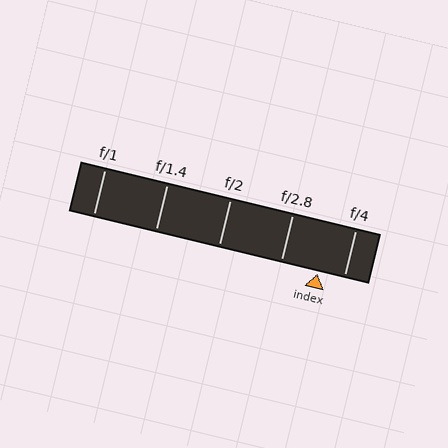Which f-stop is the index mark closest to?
The index mark is closest to f/4.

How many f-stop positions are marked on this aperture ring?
There are 5 f-stop positions marked.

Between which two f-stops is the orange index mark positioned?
The index mark is between f/2.8 and f/4.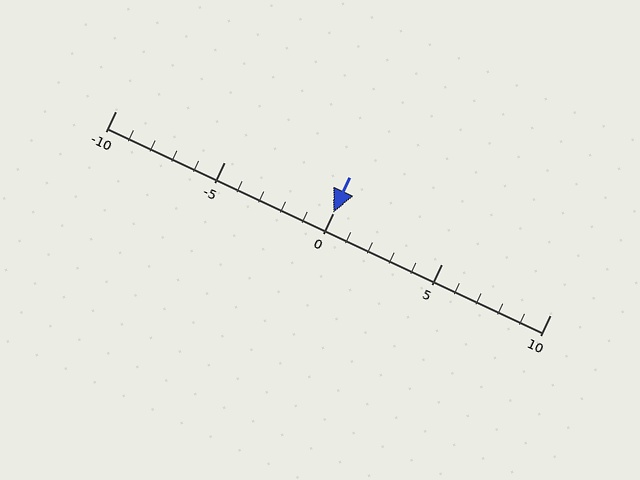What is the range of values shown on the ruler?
The ruler shows values from -10 to 10.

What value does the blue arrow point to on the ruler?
The blue arrow points to approximately 0.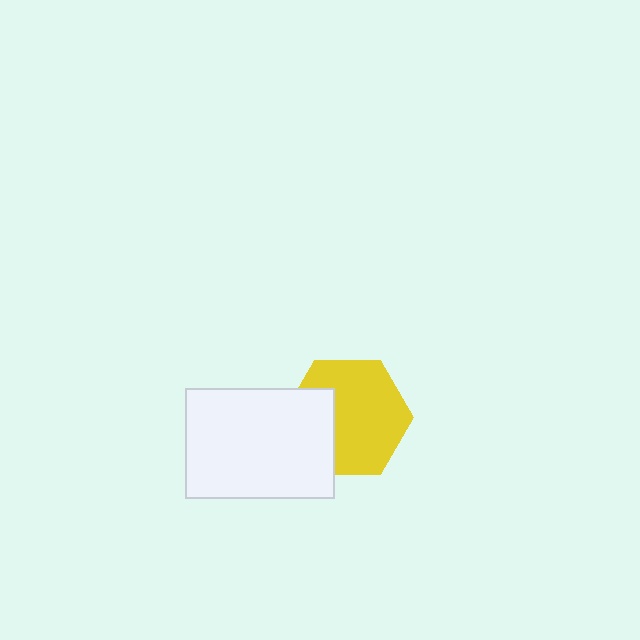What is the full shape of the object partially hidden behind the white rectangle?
The partially hidden object is a yellow hexagon.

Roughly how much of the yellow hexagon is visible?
Most of it is visible (roughly 69%).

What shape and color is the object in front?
The object in front is a white rectangle.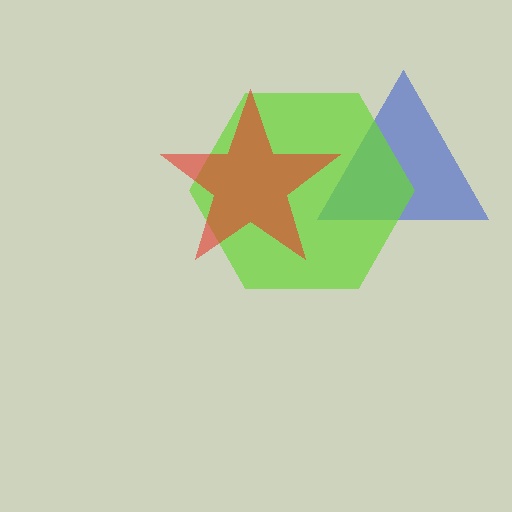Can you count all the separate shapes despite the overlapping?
Yes, there are 3 separate shapes.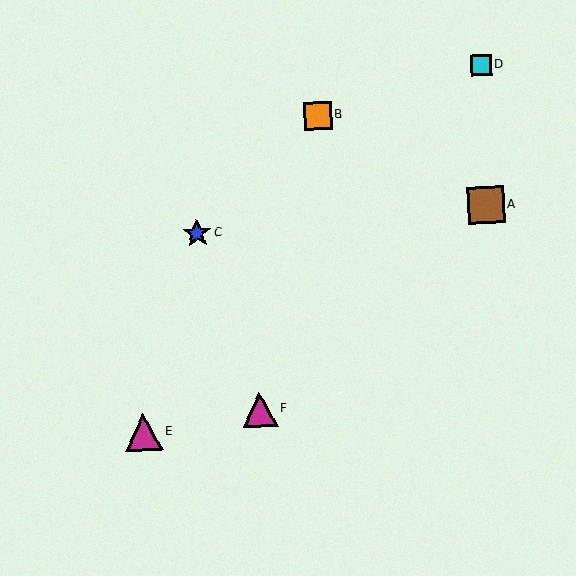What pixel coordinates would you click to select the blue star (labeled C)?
Click at (197, 233) to select the blue star C.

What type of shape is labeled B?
Shape B is an orange square.